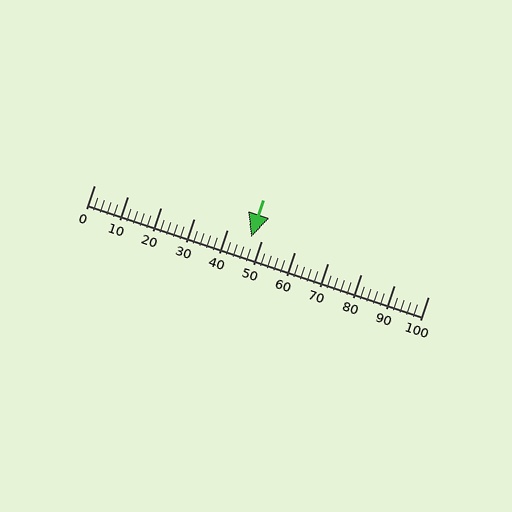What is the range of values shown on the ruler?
The ruler shows values from 0 to 100.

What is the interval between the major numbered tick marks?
The major tick marks are spaced 10 units apart.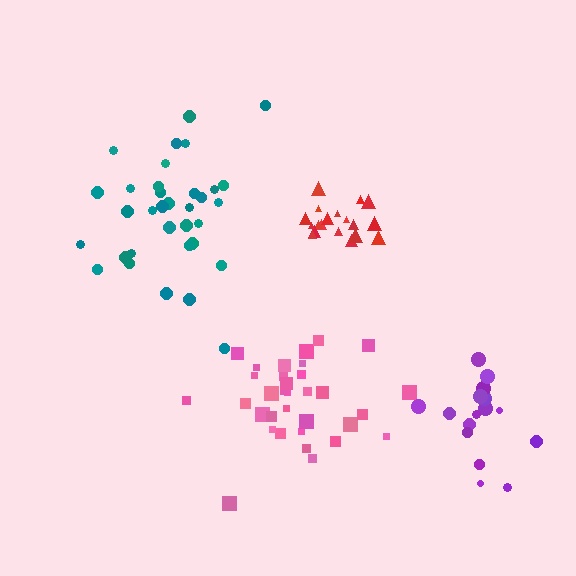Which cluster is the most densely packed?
Red.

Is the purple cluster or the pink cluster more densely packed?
Pink.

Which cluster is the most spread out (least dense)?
Purple.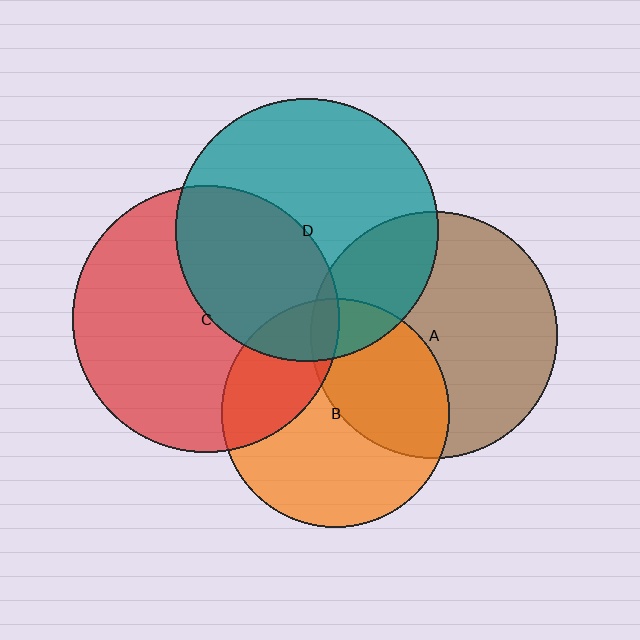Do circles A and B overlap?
Yes.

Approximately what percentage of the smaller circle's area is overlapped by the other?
Approximately 40%.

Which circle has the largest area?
Circle C (red).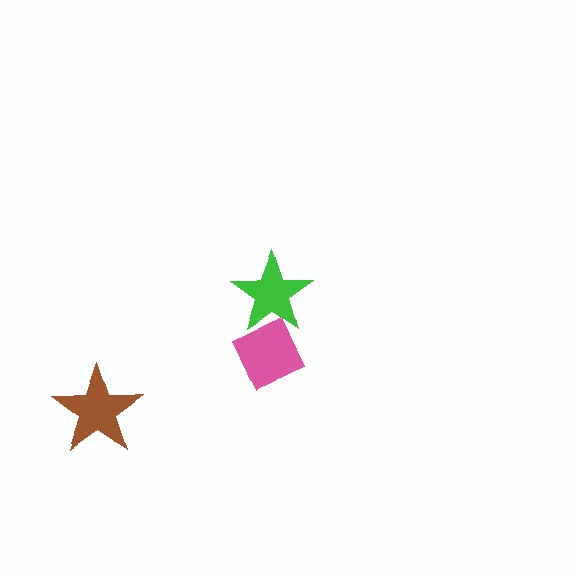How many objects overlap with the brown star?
0 objects overlap with the brown star.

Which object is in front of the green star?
The pink square is in front of the green star.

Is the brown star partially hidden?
No, no other shape covers it.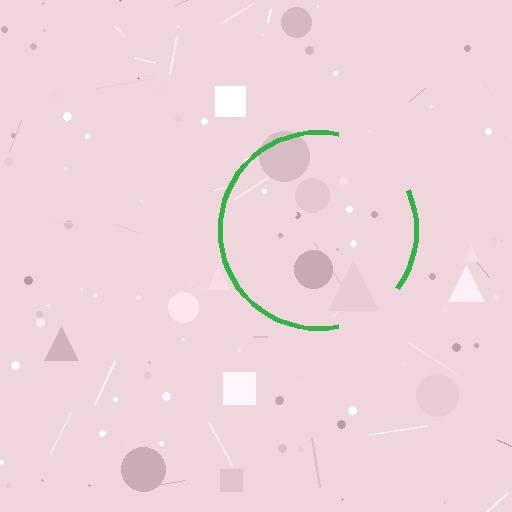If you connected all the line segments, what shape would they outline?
They would outline a circle.